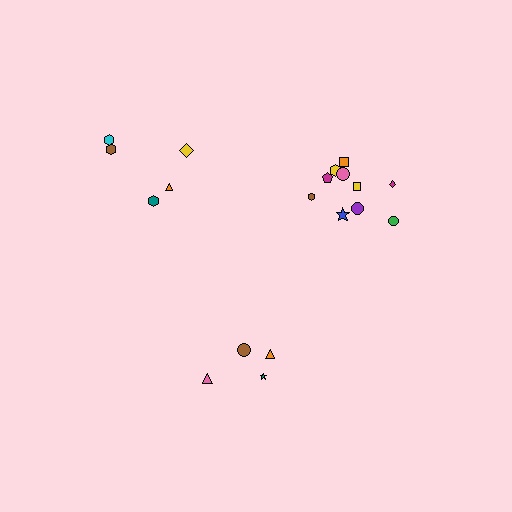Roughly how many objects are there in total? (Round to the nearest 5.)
Roughly 20 objects in total.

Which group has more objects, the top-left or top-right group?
The top-right group.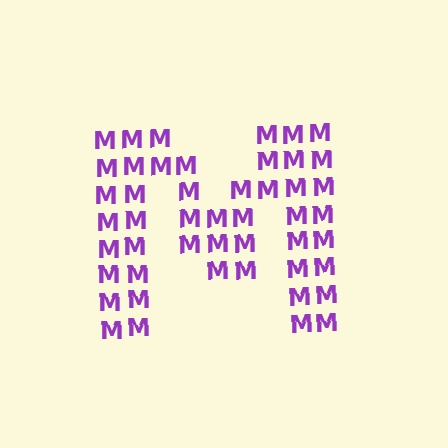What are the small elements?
The small elements are letter M's.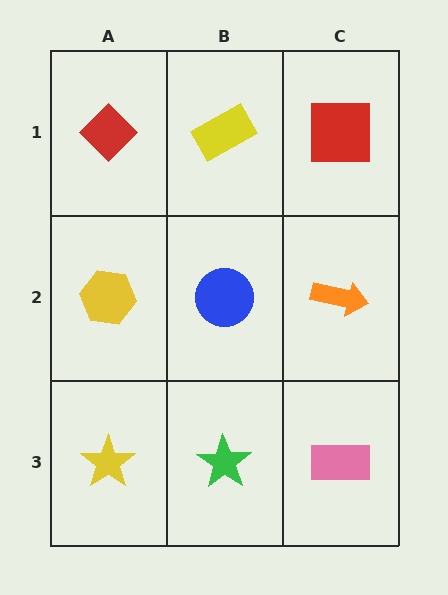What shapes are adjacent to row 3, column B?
A blue circle (row 2, column B), a yellow star (row 3, column A), a pink rectangle (row 3, column C).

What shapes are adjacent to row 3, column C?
An orange arrow (row 2, column C), a green star (row 3, column B).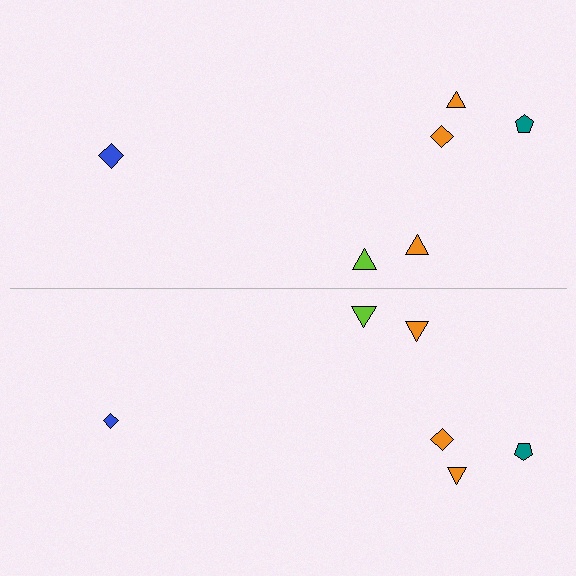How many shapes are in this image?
There are 12 shapes in this image.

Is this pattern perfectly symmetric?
No, the pattern is not perfectly symmetric. The blue diamond on the bottom side has a different size than its mirror counterpart.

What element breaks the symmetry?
The blue diamond on the bottom side has a different size than its mirror counterpart.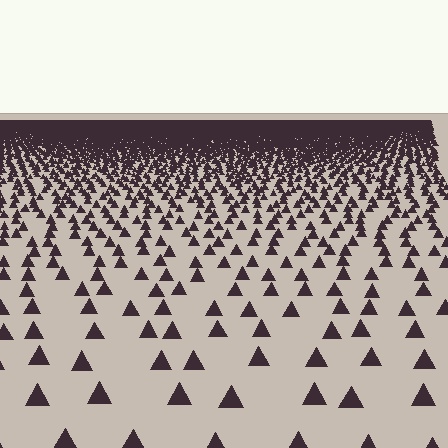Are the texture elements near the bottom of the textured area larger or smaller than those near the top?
Larger. Near the bottom, elements are closer to the viewer and appear at a bigger on-screen size.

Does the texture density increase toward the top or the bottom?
Density increases toward the top.